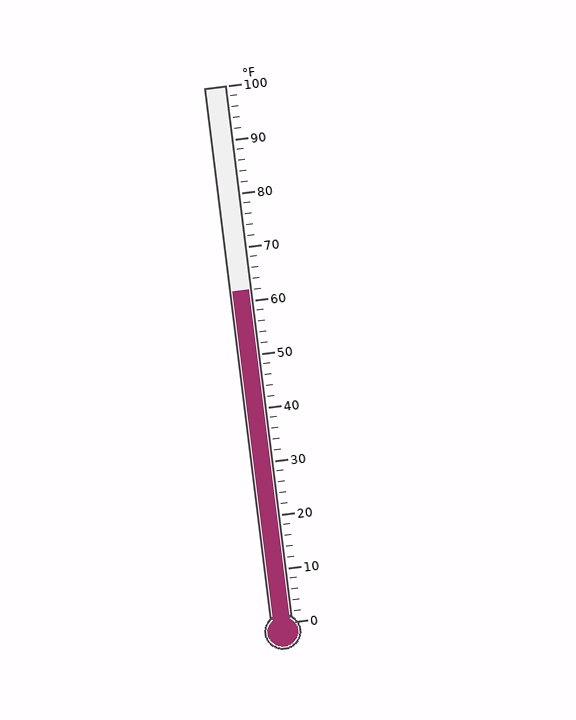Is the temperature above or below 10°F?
The temperature is above 10°F.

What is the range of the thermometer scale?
The thermometer scale ranges from 0°F to 100°F.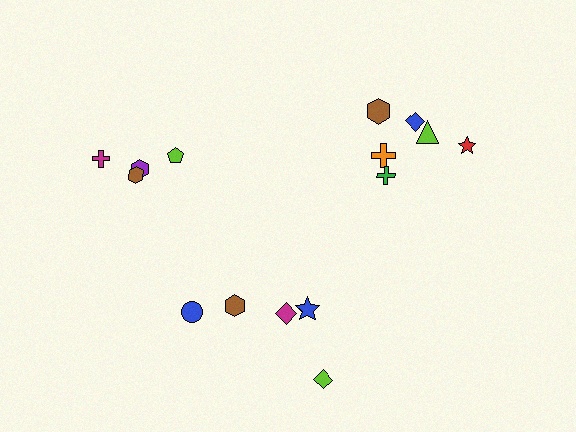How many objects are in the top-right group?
There are 6 objects.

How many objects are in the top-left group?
There are 4 objects.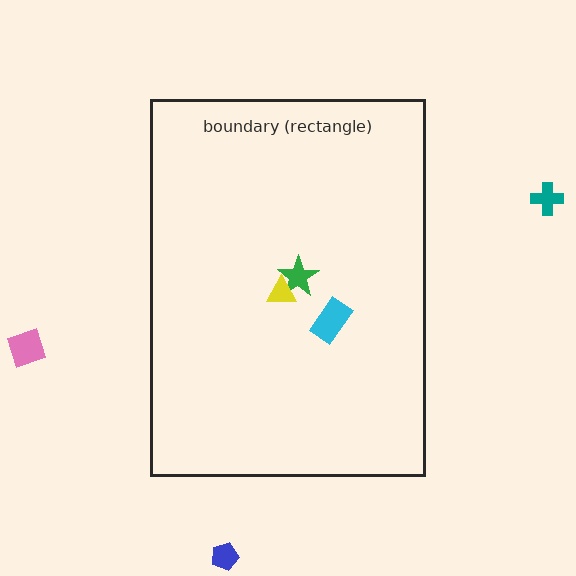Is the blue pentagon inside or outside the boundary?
Outside.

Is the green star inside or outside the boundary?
Inside.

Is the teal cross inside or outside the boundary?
Outside.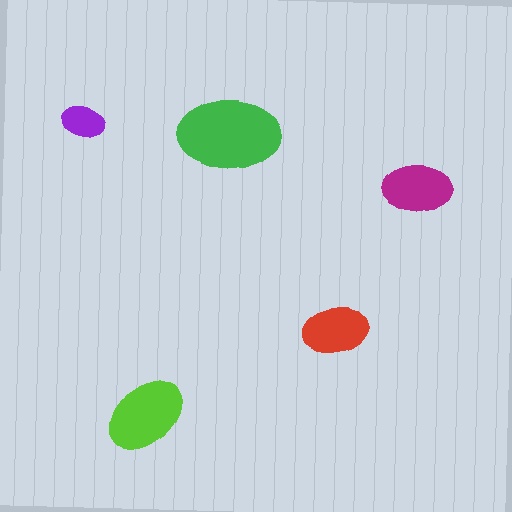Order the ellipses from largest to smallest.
the green one, the lime one, the magenta one, the red one, the purple one.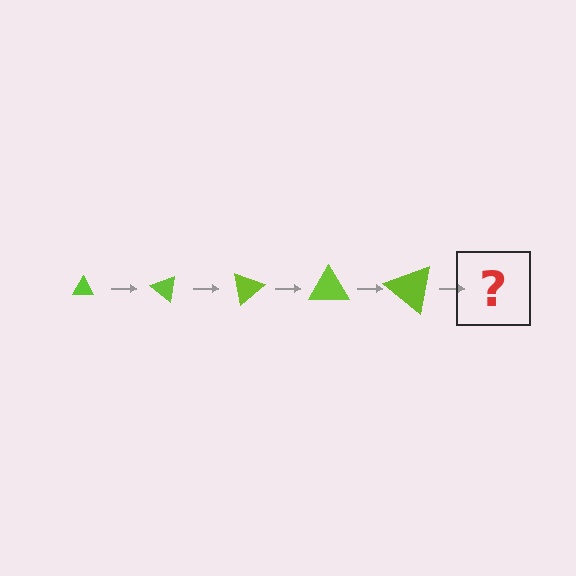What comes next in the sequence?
The next element should be a triangle, larger than the previous one and rotated 200 degrees from the start.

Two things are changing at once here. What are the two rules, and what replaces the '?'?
The two rules are that the triangle grows larger each step and it rotates 40 degrees each step. The '?' should be a triangle, larger than the previous one and rotated 200 degrees from the start.